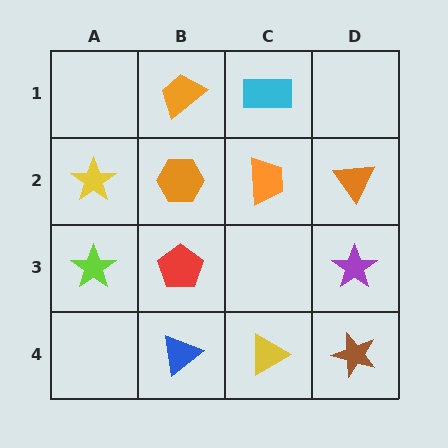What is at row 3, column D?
A purple star.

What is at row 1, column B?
An orange trapezoid.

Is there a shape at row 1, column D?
No, that cell is empty.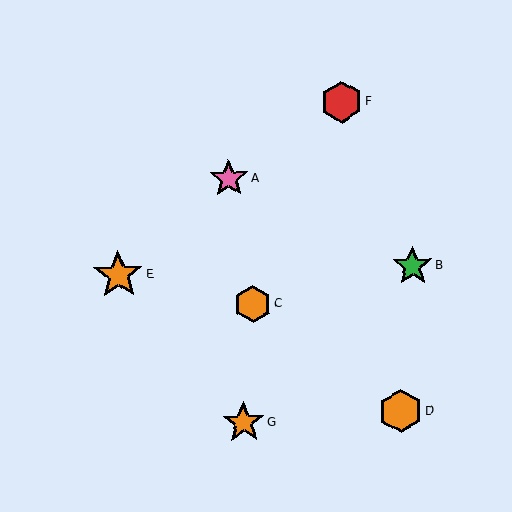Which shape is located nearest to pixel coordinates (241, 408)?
The orange star (labeled G) at (244, 422) is nearest to that location.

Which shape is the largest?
The orange star (labeled E) is the largest.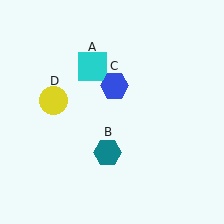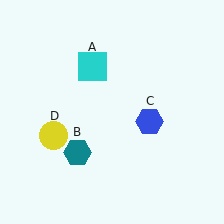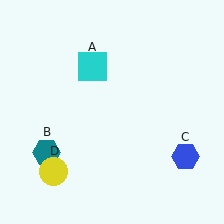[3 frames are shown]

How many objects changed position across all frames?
3 objects changed position: teal hexagon (object B), blue hexagon (object C), yellow circle (object D).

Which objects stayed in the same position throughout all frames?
Cyan square (object A) remained stationary.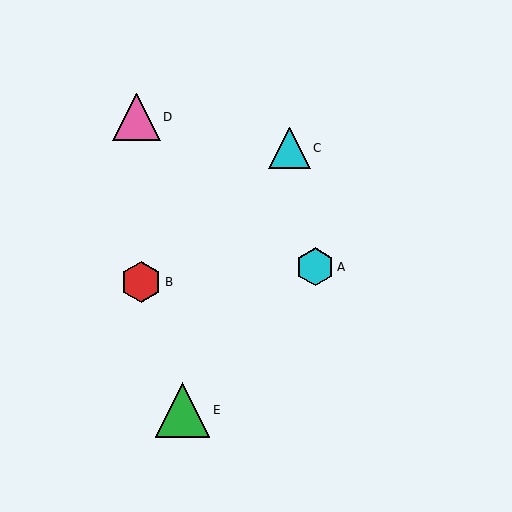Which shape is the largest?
The green triangle (labeled E) is the largest.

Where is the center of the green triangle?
The center of the green triangle is at (182, 410).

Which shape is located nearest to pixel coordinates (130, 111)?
The pink triangle (labeled D) at (136, 117) is nearest to that location.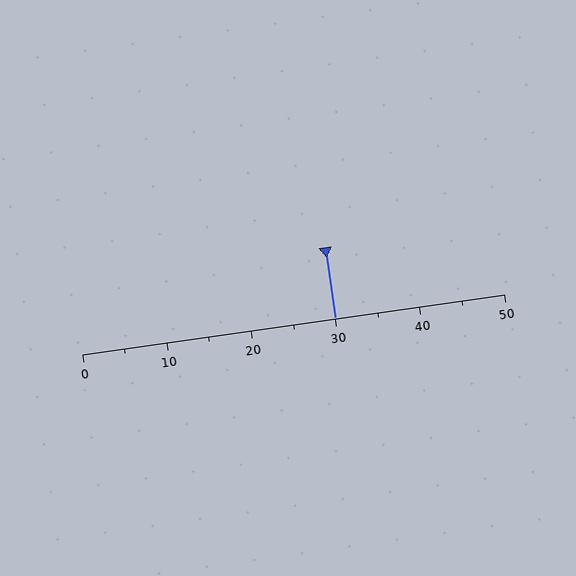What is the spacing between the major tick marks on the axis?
The major ticks are spaced 10 apart.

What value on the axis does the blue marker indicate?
The marker indicates approximately 30.